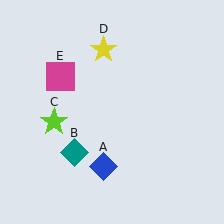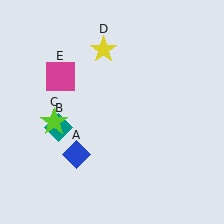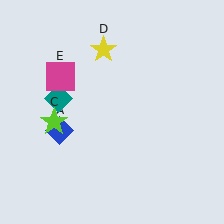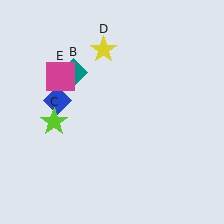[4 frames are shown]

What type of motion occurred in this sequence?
The blue diamond (object A), teal diamond (object B) rotated clockwise around the center of the scene.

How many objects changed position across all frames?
2 objects changed position: blue diamond (object A), teal diamond (object B).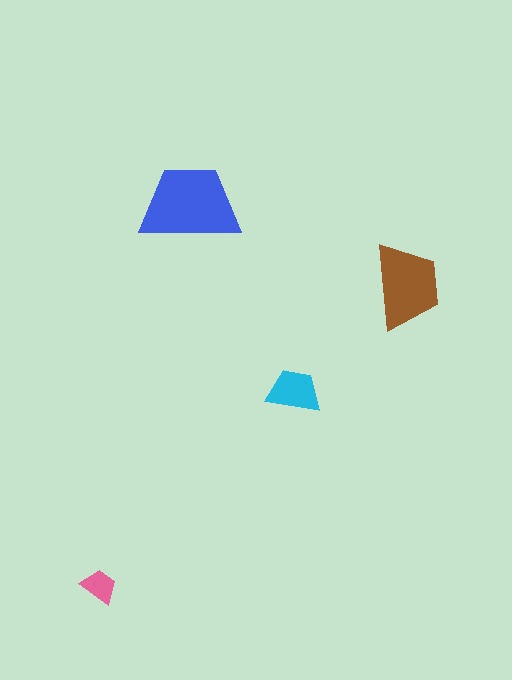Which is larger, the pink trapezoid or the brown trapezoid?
The brown one.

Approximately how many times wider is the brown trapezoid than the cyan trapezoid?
About 1.5 times wider.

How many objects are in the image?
There are 4 objects in the image.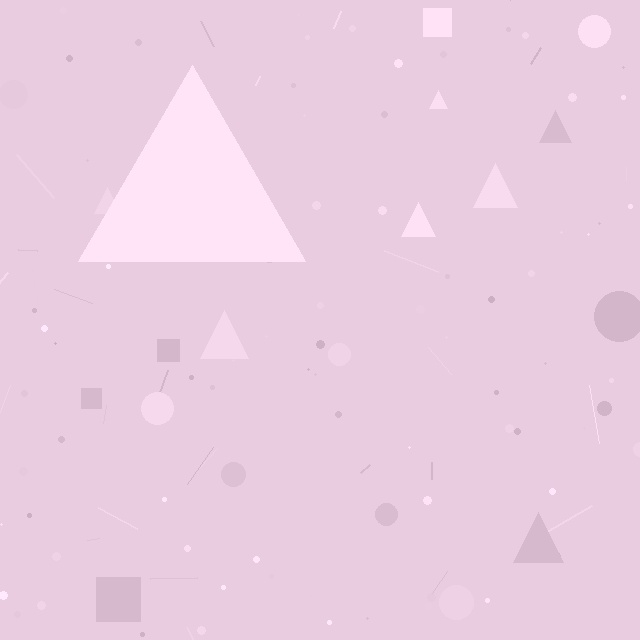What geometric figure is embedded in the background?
A triangle is embedded in the background.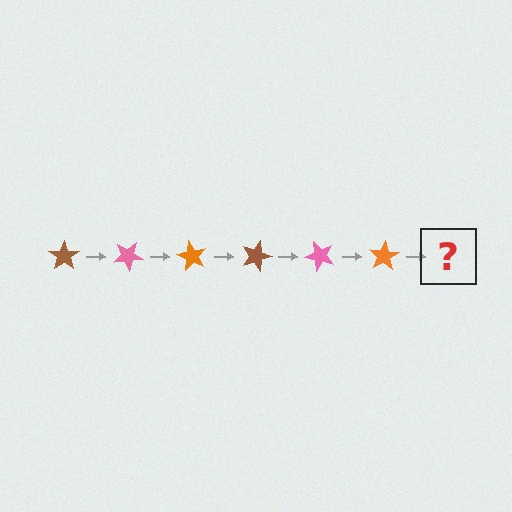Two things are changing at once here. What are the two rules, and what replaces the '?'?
The two rules are that it rotates 30 degrees each step and the color cycles through brown, pink, and orange. The '?' should be a brown star, rotated 180 degrees from the start.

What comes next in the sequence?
The next element should be a brown star, rotated 180 degrees from the start.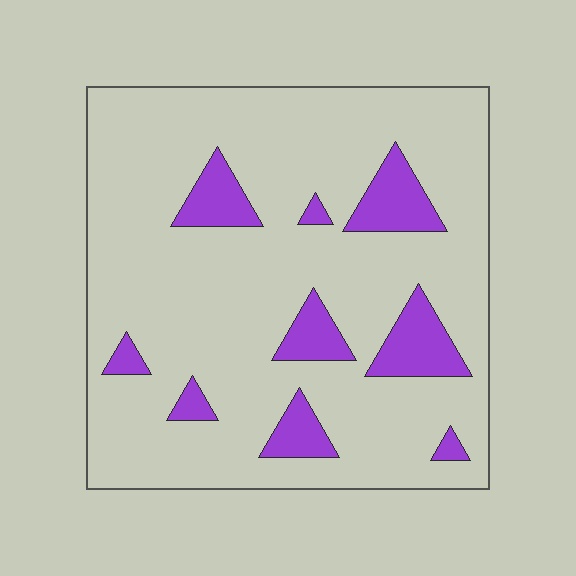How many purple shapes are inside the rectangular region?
9.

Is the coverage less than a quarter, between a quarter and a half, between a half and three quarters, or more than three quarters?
Less than a quarter.